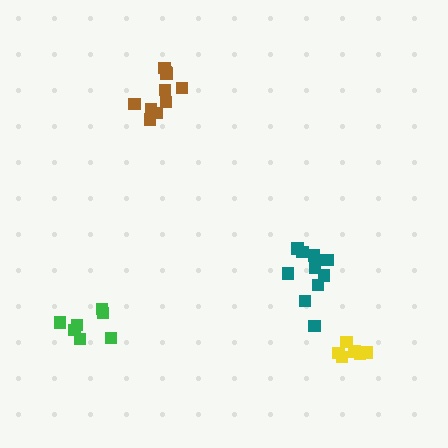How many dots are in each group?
Group 1: 11 dots, Group 2: 10 dots, Group 3: 7 dots, Group 4: 7 dots (35 total).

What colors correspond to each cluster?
The clusters are colored: teal, brown, yellow, green.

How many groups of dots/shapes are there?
There are 4 groups.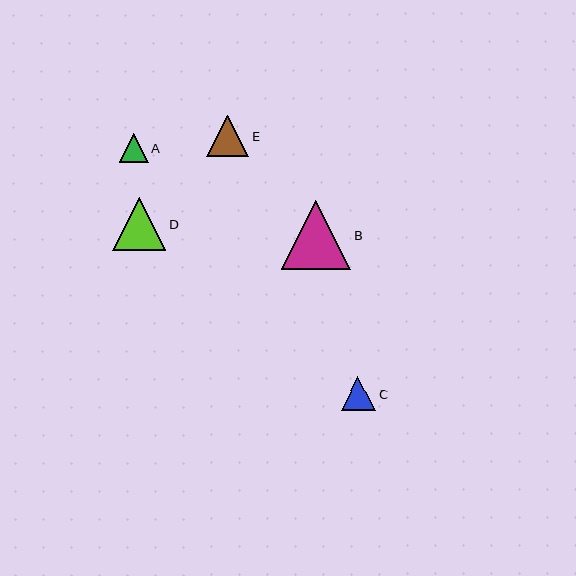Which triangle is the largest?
Triangle B is the largest with a size of approximately 70 pixels.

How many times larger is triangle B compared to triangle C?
Triangle B is approximately 2.1 times the size of triangle C.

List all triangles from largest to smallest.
From largest to smallest: B, D, E, C, A.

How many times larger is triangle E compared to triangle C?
Triangle E is approximately 1.2 times the size of triangle C.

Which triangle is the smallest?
Triangle A is the smallest with a size of approximately 28 pixels.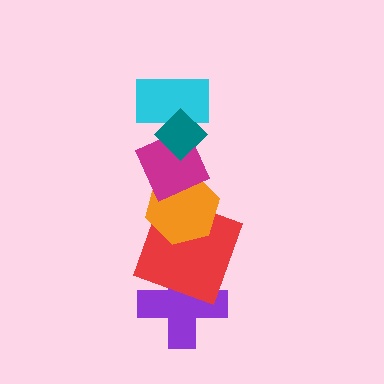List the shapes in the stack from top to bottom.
From top to bottom: the teal diamond, the cyan rectangle, the magenta diamond, the orange hexagon, the red square, the purple cross.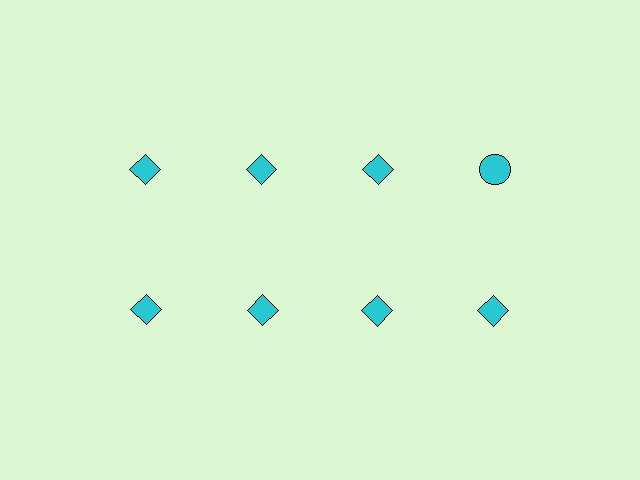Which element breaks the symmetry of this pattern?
The cyan circle in the top row, second from right column breaks the symmetry. All other shapes are cyan diamonds.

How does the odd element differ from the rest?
It has a different shape: circle instead of diamond.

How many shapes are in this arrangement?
There are 8 shapes arranged in a grid pattern.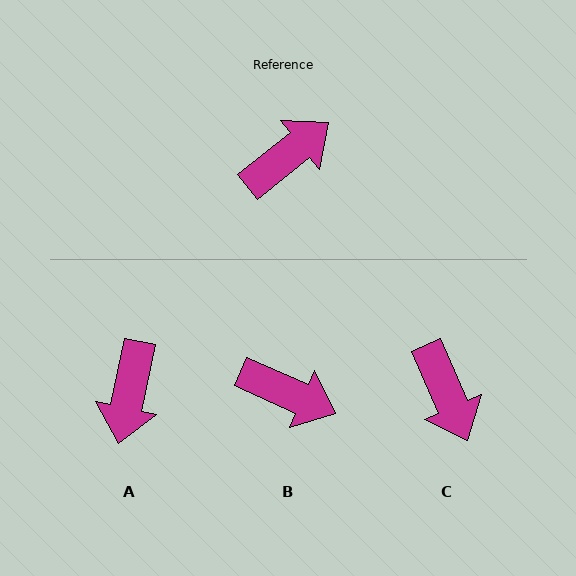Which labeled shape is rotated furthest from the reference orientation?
A, about 140 degrees away.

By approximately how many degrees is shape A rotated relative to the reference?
Approximately 140 degrees clockwise.